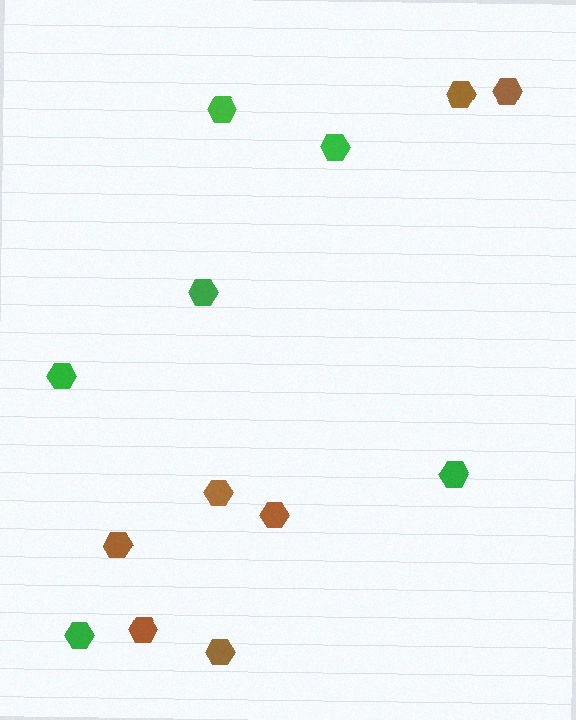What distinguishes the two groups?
There are 2 groups: one group of green hexagons (6) and one group of brown hexagons (7).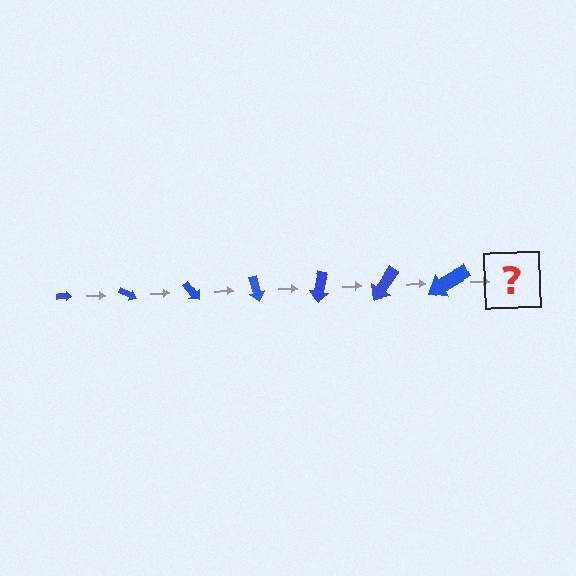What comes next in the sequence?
The next element should be an arrow, larger than the previous one and rotated 175 degrees from the start.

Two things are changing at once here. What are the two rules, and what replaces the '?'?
The two rules are that the arrow grows larger each step and it rotates 25 degrees each step. The '?' should be an arrow, larger than the previous one and rotated 175 degrees from the start.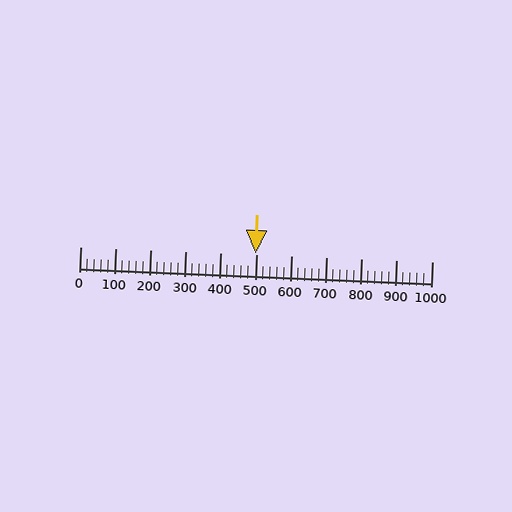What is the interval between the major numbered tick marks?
The major tick marks are spaced 100 units apart.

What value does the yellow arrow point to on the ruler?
The yellow arrow points to approximately 498.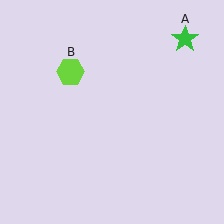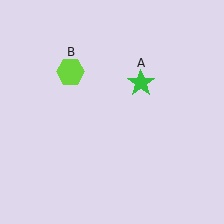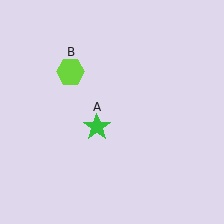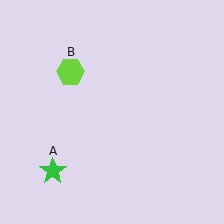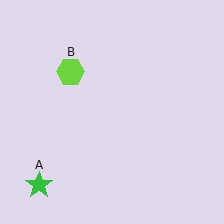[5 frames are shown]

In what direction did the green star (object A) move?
The green star (object A) moved down and to the left.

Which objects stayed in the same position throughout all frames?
Lime hexagon (object B) remained stationary.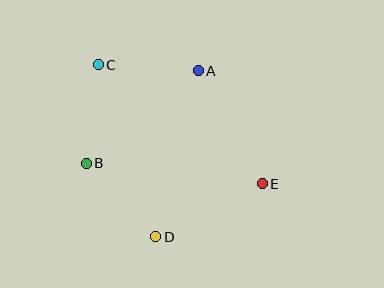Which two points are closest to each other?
Points B and C are closest to each other.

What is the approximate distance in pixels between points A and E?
The distance between A and E is approximately 130 pixels.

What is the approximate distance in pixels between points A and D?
The distance between A and D is approximately 171 pixels.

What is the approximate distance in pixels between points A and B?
The distance between A and B is approximately 145 pixels.